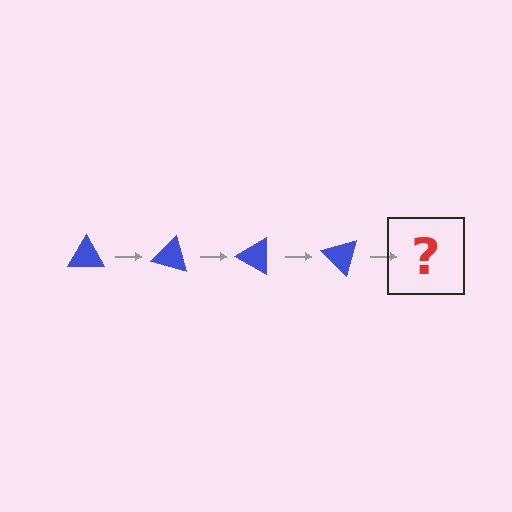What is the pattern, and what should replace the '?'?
The pattern is that the triangle rotates 15 degrees each step. The '?' should be a blue triangle rotated 60 degrees.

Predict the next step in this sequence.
The next step is a blue triangle rotated 60 degrees.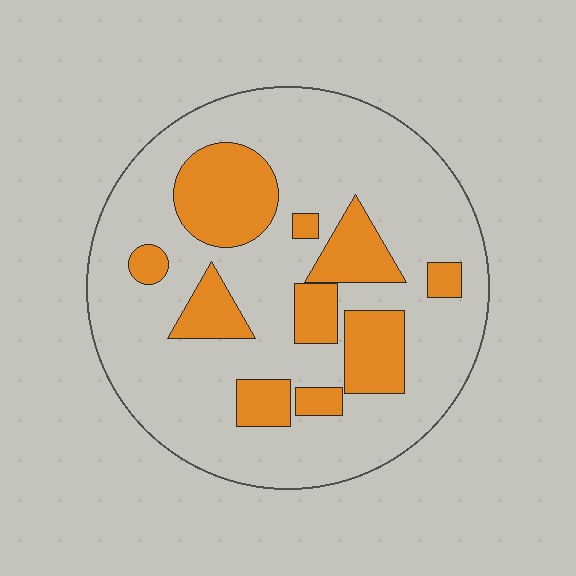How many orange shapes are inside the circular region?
10.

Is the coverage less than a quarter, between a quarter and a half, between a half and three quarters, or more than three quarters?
Between a quarter and a half.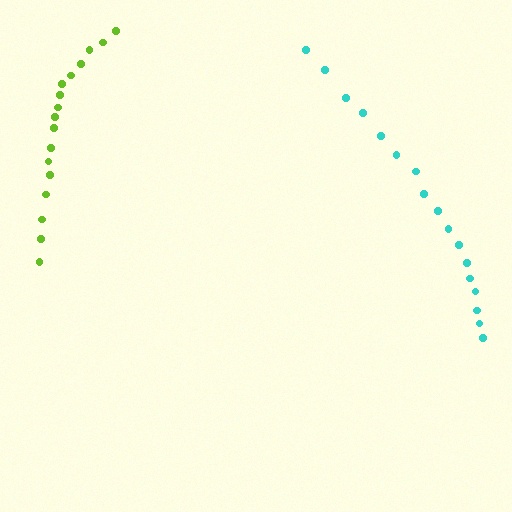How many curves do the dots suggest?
There are 2 distinct paths.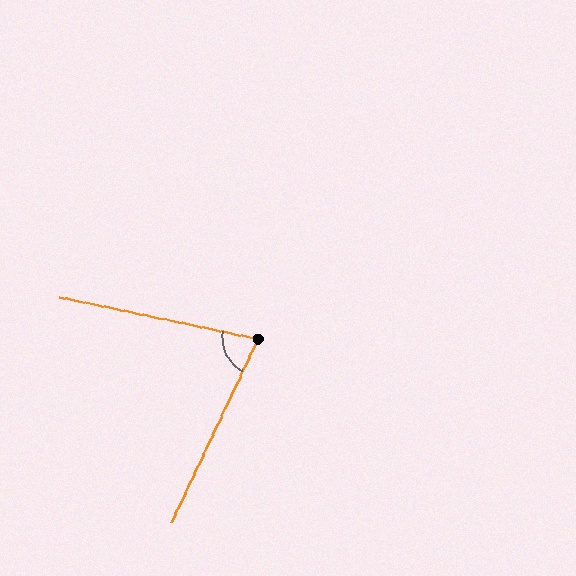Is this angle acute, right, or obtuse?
It is acute.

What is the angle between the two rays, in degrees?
Approximately 76 degrees.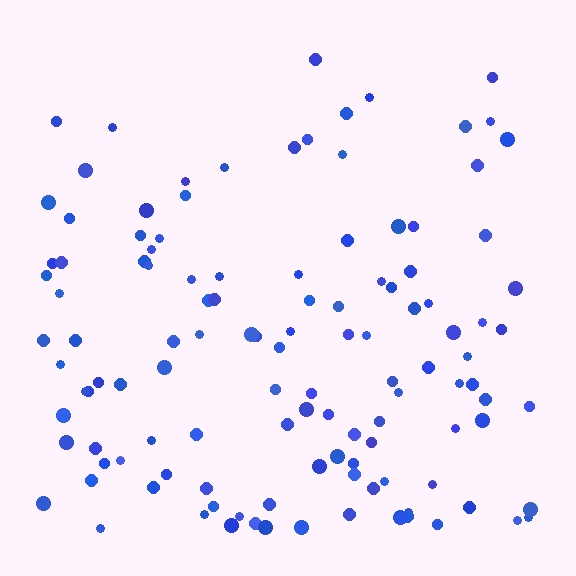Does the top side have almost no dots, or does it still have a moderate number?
Still a moderate number, just noticeably fewer than the bottom.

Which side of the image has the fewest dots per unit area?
The top.